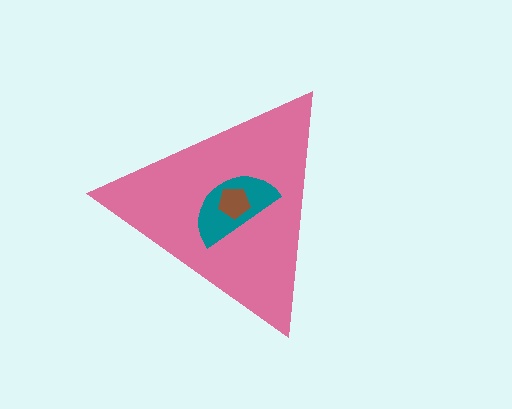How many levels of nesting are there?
3.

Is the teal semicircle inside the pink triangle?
Yes.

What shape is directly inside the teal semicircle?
The brown pentagon.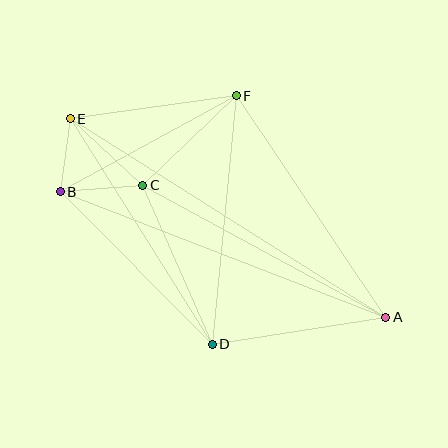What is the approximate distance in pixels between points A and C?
The distance between A and C is approximately 276 pixels.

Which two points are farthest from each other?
Points A and E are farthest from each other.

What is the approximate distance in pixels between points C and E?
The distance between C and E is approximately 98 pixels.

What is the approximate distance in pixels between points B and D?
The distance between B and D is approximately 215 pixels.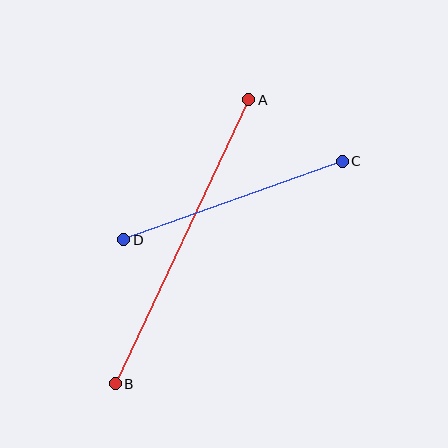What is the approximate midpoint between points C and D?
The midpoint is at approximately (233, 201) pixels.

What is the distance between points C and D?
The distance is approximately 232 pixels.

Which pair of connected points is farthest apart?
Points A and B are farthest apart.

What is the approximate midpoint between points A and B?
The midpoint is at approximately (182, 242) pixels.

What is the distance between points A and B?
The distance is approximately 314 pixels.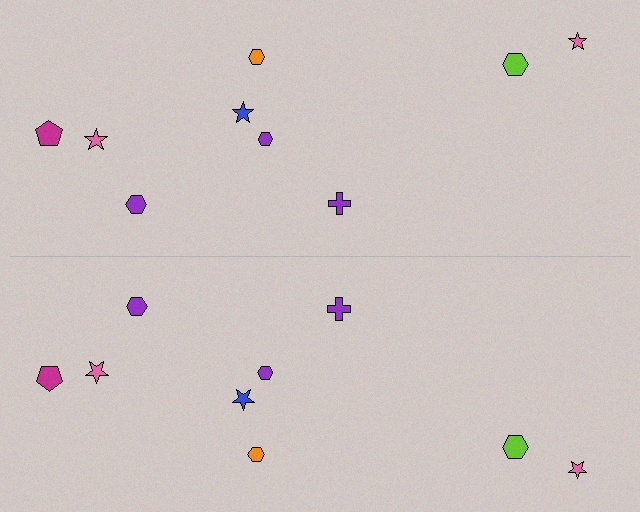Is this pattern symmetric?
Yes, this pattern has bilateral (reflection) symmetry.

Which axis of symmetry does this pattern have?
The pattern has a horizontal axis of symmetry running through the center of the image.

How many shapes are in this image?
There are 18 shapes in this image.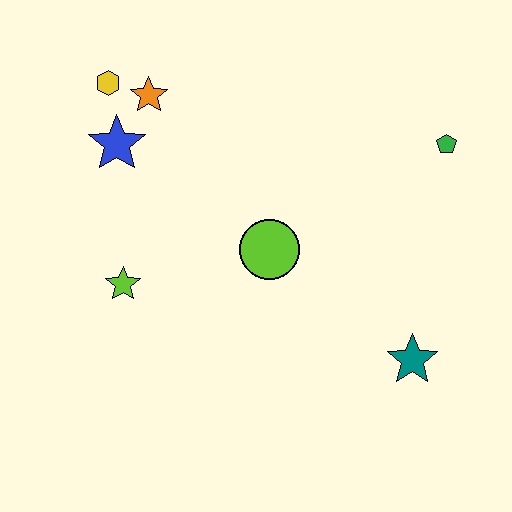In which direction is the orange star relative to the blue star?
The orange star is above the blue star.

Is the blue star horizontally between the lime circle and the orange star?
No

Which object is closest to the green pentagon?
The lime circle is closest to the green pentagon.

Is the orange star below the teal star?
No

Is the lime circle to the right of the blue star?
Yes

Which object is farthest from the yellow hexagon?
The teal star is farthest from the yellow hexagon.